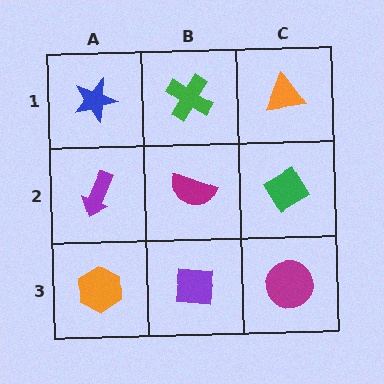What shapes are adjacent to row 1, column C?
A green diamond (row 2, column C), a green cross (row 1, column B).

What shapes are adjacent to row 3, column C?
A green diamond (row 2, column C), a purple square (row 3, column B).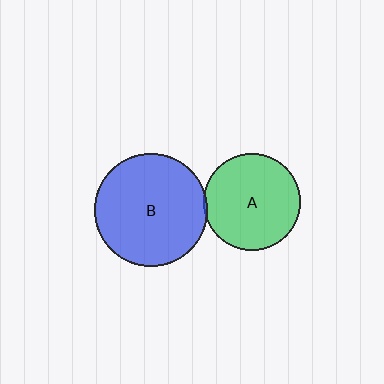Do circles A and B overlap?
Yes.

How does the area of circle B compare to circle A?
Approximately 1.4 times.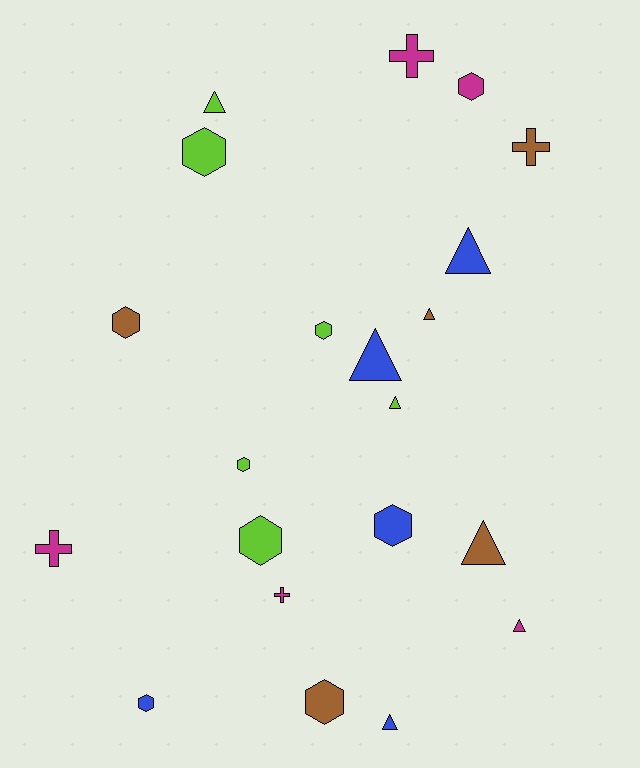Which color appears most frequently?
Lime, with 6 objects.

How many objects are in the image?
There are 21 objects.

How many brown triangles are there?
There are 2 brown triangles.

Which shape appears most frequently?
Hexagon, with 9 objects.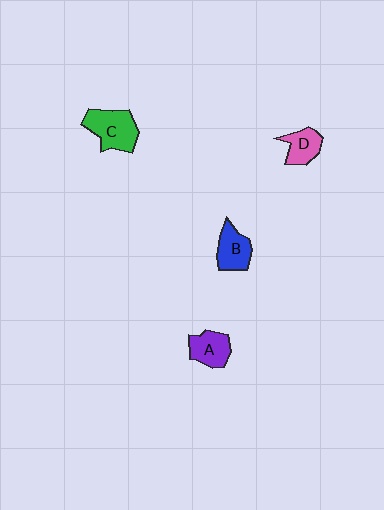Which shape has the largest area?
Shape C (green).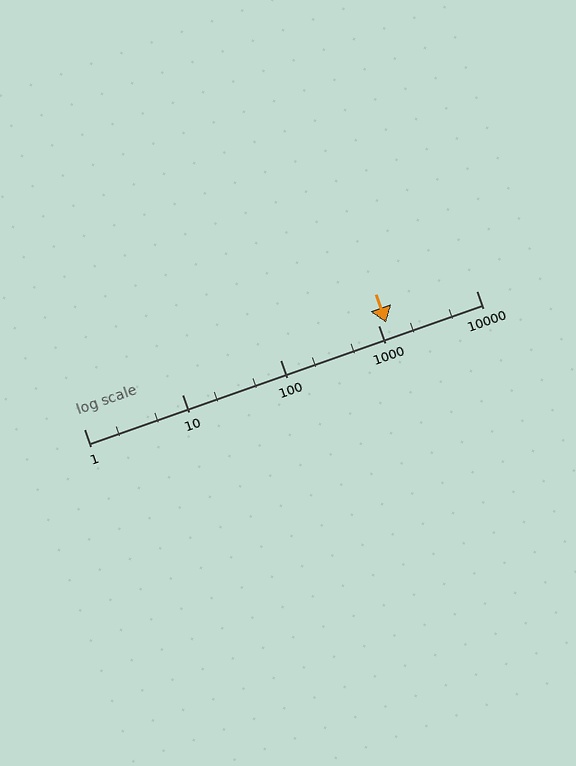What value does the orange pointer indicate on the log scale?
The pointer indicates approximately 1200.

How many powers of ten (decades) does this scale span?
The scale spans 4 decades, from 1 to 10000.